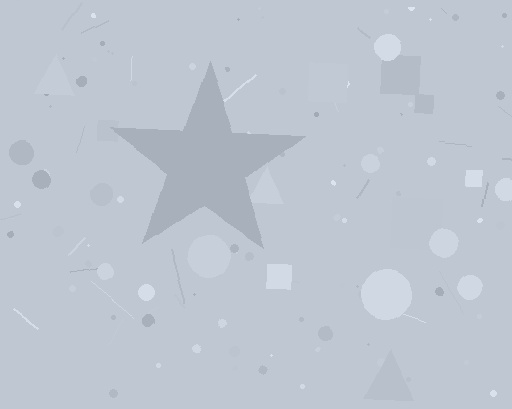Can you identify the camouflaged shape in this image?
The camouflaged shape is a star.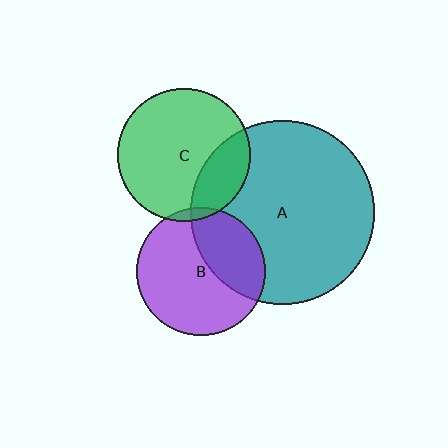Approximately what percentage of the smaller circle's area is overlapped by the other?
Approximately 5%.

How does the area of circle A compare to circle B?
Approximately 2.1 times.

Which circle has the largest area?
Circle A (teal).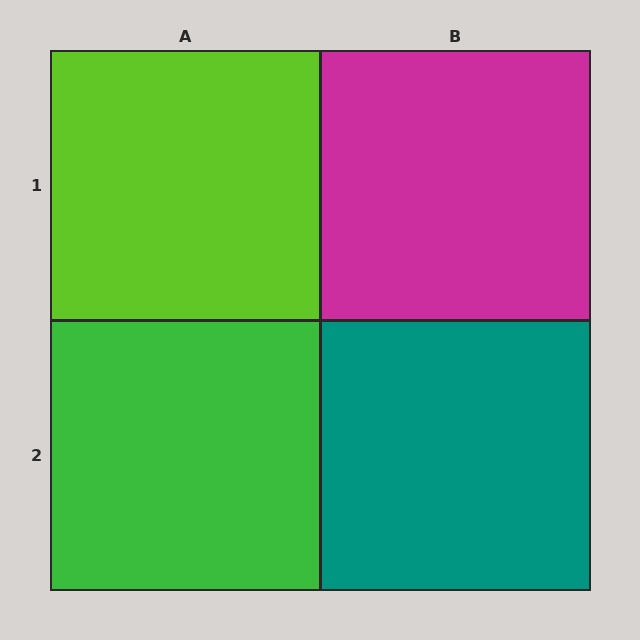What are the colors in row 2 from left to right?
Green, teal.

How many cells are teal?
1 cell is teal.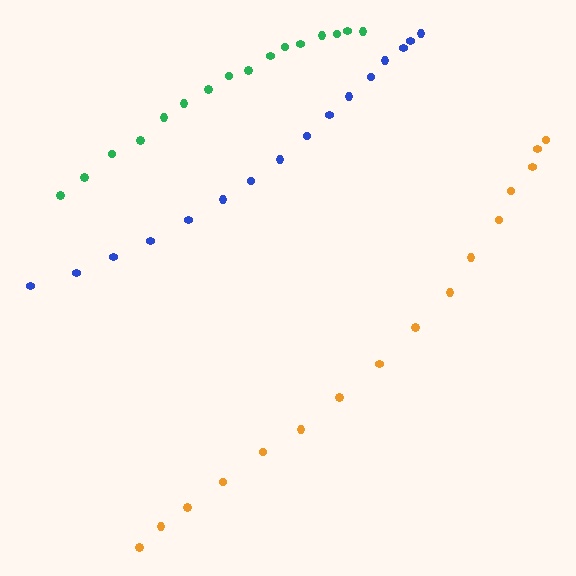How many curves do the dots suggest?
There are 3 distinct paths.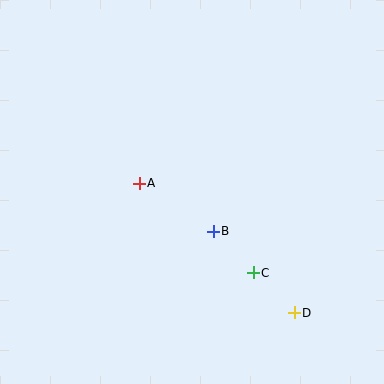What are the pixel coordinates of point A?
Point A is at (139, 183).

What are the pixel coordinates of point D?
Point D is at (294, 313).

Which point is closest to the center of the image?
Point B at (213, 231) is closest to the center.